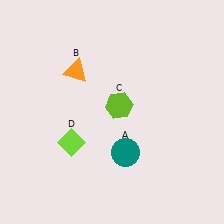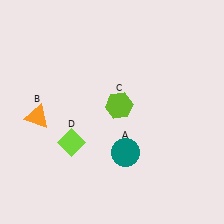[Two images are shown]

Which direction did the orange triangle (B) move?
The orange triangle (B) moved down.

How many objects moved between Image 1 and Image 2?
1 object moved between the two images.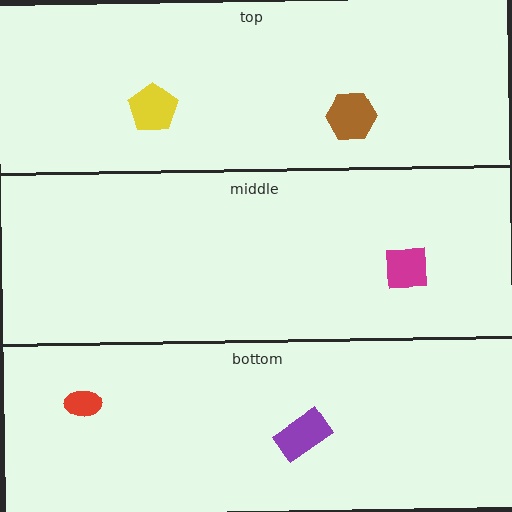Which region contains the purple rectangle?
The bottom region.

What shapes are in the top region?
The brown hexagon, the yellow pentagon.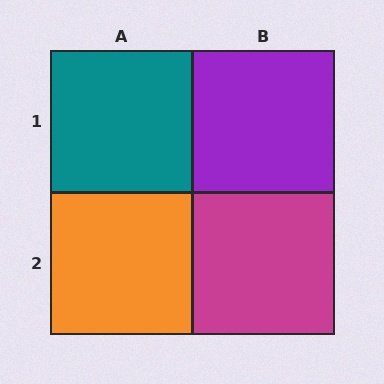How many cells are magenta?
1 cell is magenta.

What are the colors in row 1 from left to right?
Teal, purple.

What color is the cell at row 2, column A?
Orange.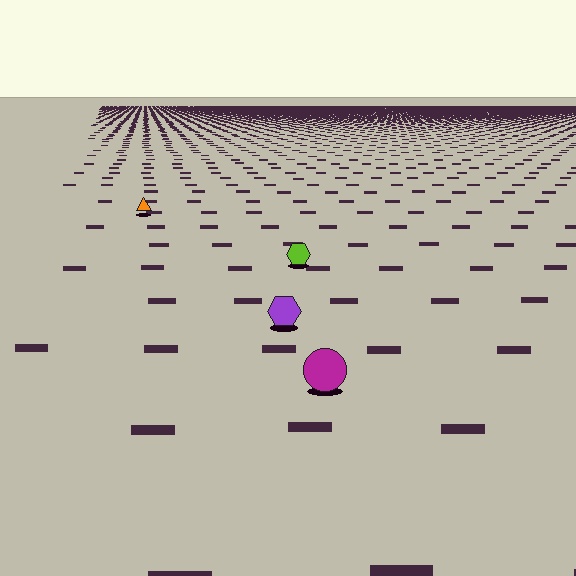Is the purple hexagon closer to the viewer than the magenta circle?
No. The magenta circle is closer — you can tell from the texture gradient: the ground texture is coarser near it.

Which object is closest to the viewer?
The magenta circle is closest. The texture marks near it are larger and more spread out.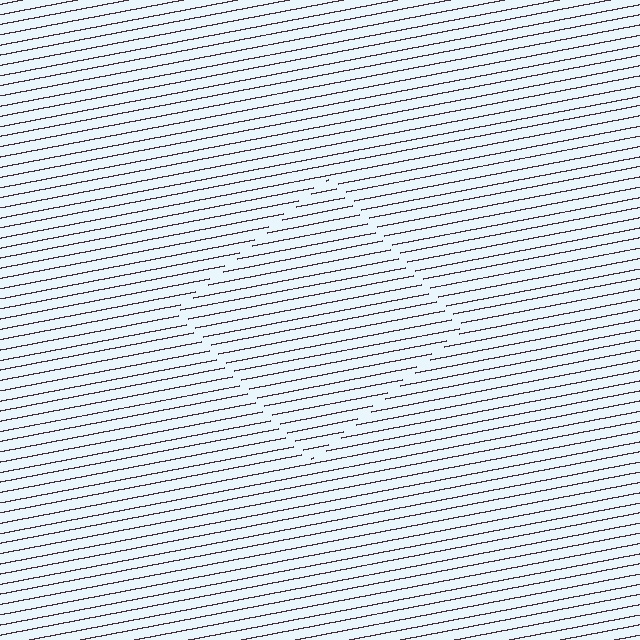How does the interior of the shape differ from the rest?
The interior of the shape contains the same grating, shifted by half a period — the contour is defined by the phase discontinuity where line-ends from the inner and outer gratings abut.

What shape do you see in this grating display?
An illusory square. The interior of the shape contains the same grating, shifted by half a period — the contour is defined by the phase discontinuity where line-ends from the inner and outer gratings abut.